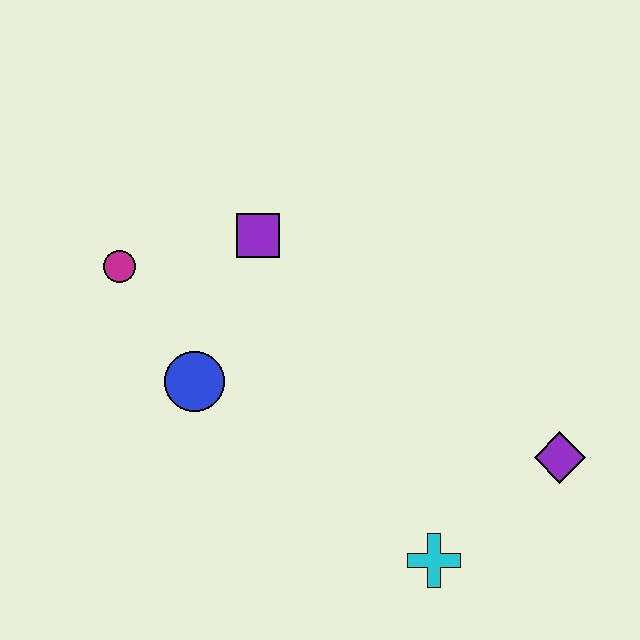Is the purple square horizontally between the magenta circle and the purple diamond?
Yes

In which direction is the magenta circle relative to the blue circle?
The magenta circle is above the blue circle.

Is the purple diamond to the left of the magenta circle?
No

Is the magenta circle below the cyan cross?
No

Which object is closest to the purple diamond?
The cyan cross is closest to the purple diamond.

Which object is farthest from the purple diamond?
The magenta circle is farthest from the purple diamond.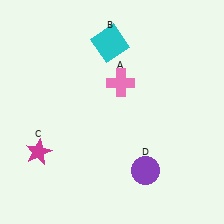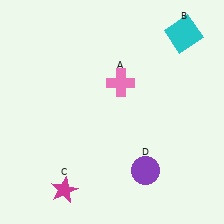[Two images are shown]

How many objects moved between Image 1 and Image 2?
2 objects moved between the two images.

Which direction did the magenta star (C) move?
The magenta star (C) moved down.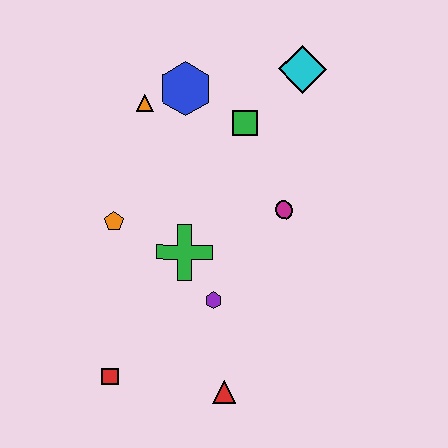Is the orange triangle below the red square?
No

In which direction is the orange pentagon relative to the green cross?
The orange pentagon is to the left of the green cross.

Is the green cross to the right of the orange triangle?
Yes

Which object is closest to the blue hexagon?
The orange triangle is closest to the blue hexagon.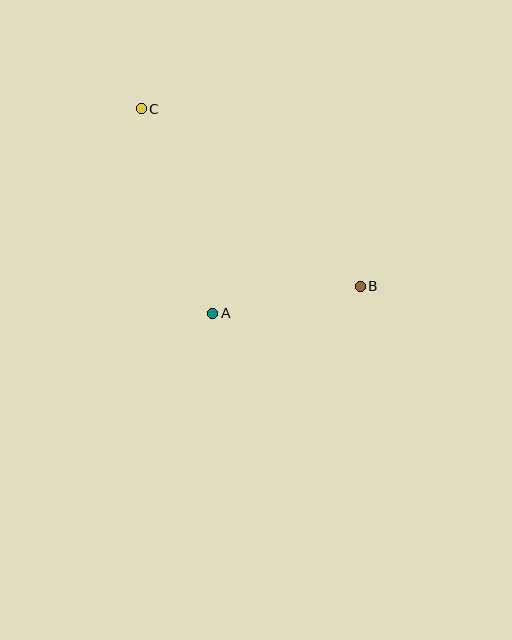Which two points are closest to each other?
Points A and B are closest to each other.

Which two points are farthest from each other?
Points B and C are farthest from each other.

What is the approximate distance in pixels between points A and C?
The distance between A and C is approximately 217 pixels.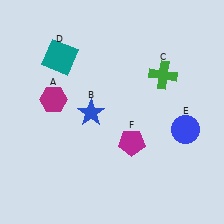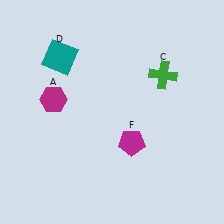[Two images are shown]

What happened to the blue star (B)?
The blue star (B) was removed in Image 2. It was in the bottom-left area of Image 1.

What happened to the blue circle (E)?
The blue circle (E) was removed in Image 2. It was in the bottom-right area of Image 1.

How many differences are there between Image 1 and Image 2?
There are 2 differences between the two images.